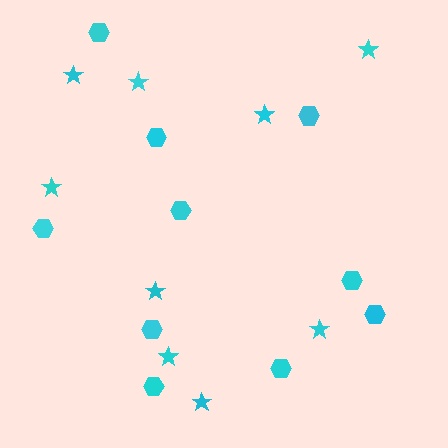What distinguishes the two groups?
There are 2 groups: one group of stars (9) and one group of hexagons (10).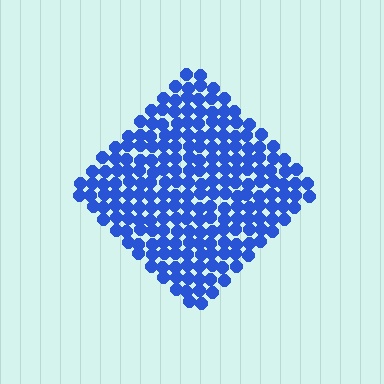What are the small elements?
The small elements are circles.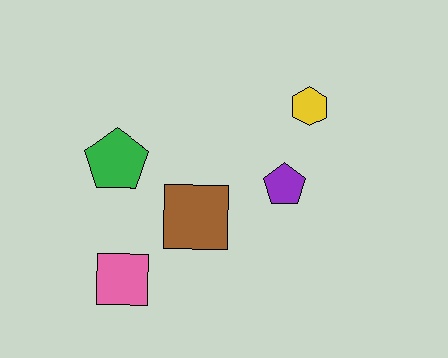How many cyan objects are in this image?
There are no cyan objects.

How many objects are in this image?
There are 5 objects.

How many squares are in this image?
There are 2 squares.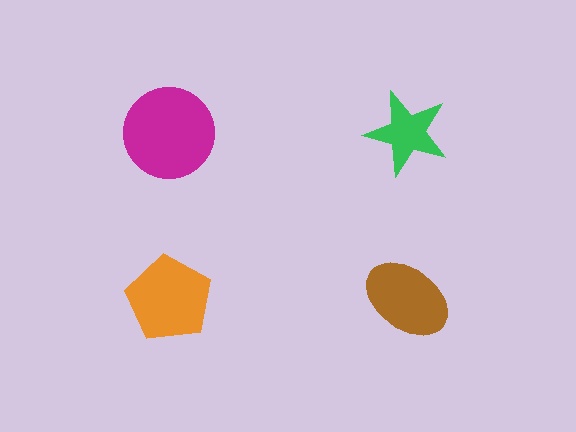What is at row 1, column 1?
A magenta circle.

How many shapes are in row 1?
2 shapes.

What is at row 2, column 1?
An orange pentagon.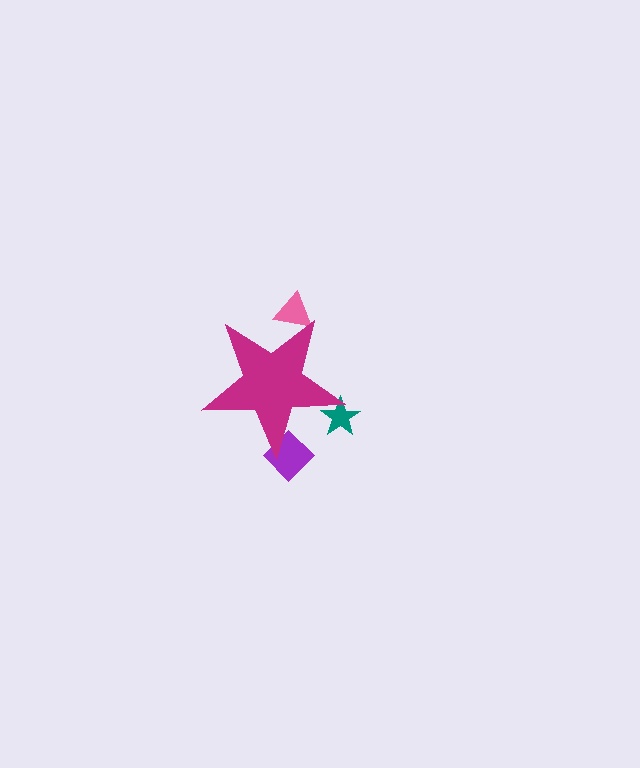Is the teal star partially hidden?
Yes, the teal star is partially hidden behind the magenta star.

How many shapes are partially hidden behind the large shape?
3 shapes are partially hidden.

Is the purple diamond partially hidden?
Yes, the purple diamond is partially hidden behind the magenta star.